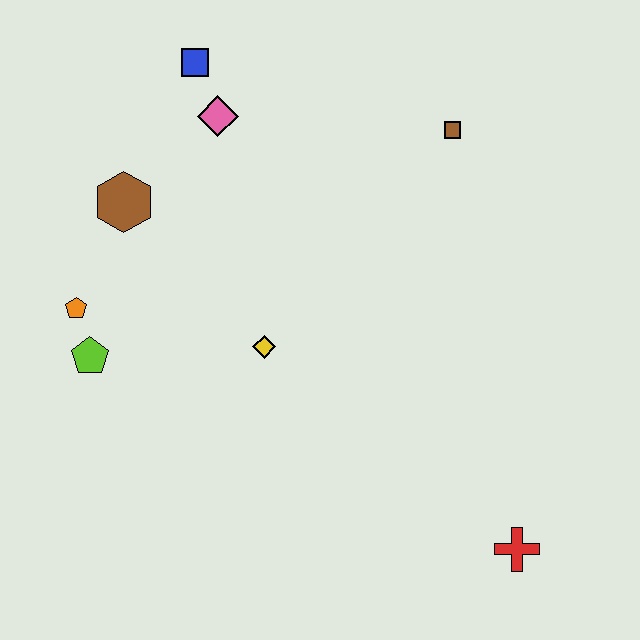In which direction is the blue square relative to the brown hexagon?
The blue square is above the brown hexagon.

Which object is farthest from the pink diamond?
The red cross is farthest from the pink diamond.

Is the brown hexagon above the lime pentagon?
Yes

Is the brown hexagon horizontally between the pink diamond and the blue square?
No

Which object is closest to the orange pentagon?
The lime pentagon is closest to the orange pentagon.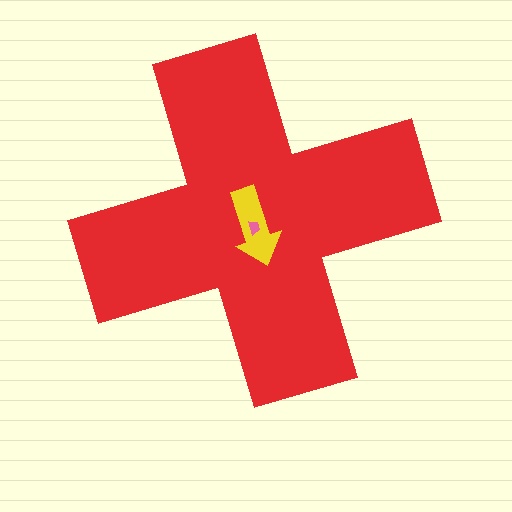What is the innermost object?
The pink trapezoid.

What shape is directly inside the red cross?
The yellow arrow.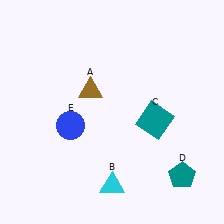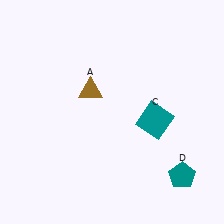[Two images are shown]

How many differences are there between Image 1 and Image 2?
There are 2 differences between the two images.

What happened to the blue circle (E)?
The blue circle (E) was removed in Image 2. It was in the bottom-left area of Image 1.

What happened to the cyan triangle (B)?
The cyan triangle (B) was removed in Image 2. It was in the bottom-right area of Image 1.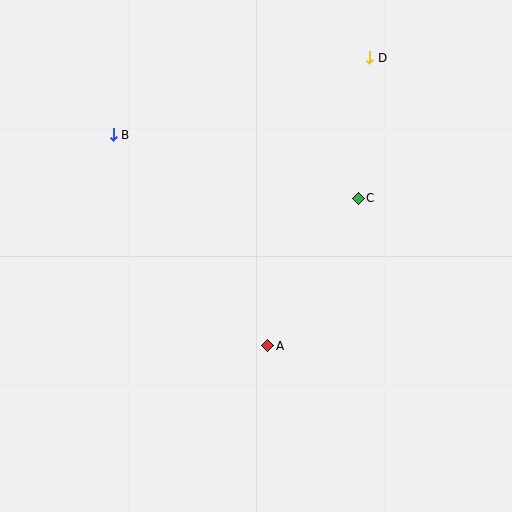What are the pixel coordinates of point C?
Point C is at (358, 198).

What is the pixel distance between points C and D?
The distance between C and D is 141 pixels.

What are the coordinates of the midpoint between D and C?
The midpoint between D and C is at (364, 128).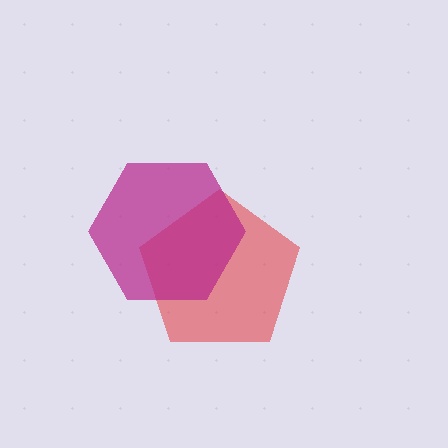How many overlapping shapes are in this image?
There are 2 overlapping shapes in the image.